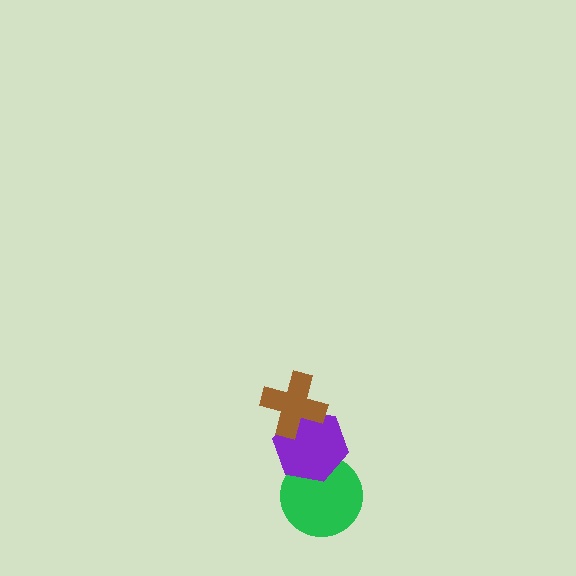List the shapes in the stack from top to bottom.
From top to bottom: the brown cross, the purple hexagon, the green circle.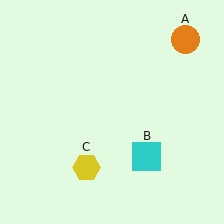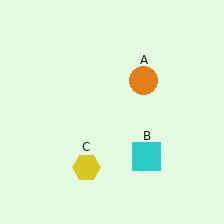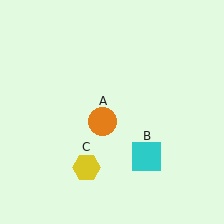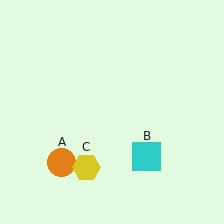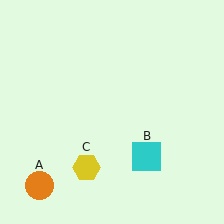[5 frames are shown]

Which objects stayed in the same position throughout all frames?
Cyan square (object B) and yellow hexagon (object C) remained stationary.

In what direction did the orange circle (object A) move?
The orange circle (object A) moved down and to the left.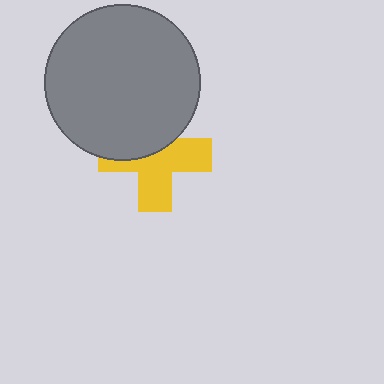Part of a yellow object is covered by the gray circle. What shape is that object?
It is a cross.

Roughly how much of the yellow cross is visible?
About half of it is visible (roughly 57%).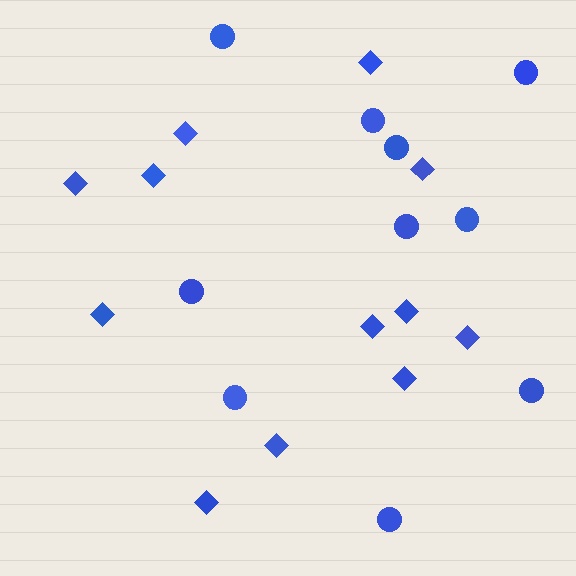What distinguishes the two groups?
There are 2 groups: one group of diamonds (12) and one group of circles (10).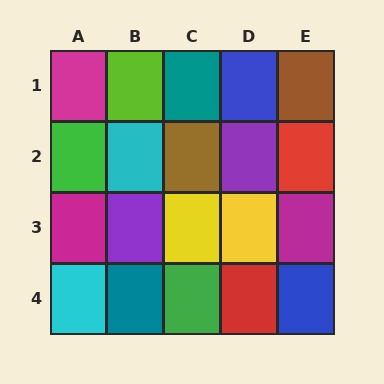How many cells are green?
2 cells are green.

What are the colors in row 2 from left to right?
Green, cyan, brown, purple, red.